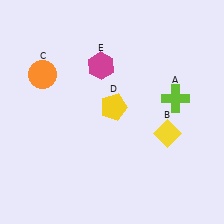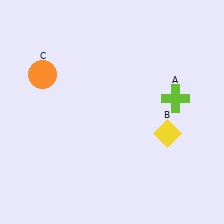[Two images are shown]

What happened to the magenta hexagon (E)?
The magenta hexagon (E) was removed in Image 2. It was in the top-left area of Image 1.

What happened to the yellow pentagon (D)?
The yellow pentagon (D) was removed in Image 2. It was in the top-right area of Image 1.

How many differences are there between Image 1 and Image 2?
There are 2 differences between the two images.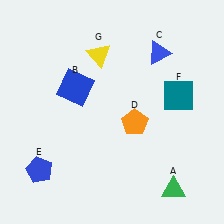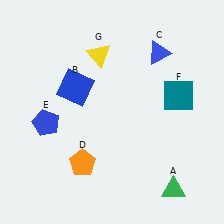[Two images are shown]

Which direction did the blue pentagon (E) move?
The blue pentagon (E) moved up.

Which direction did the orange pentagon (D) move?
The orange pentagon (D) moved left.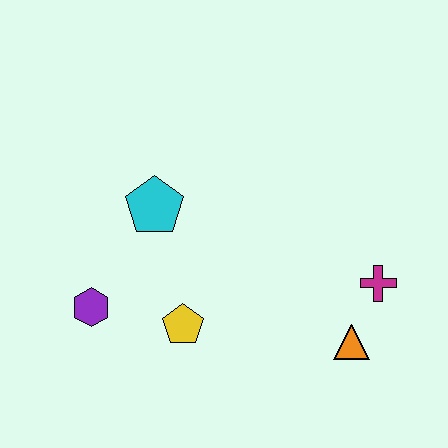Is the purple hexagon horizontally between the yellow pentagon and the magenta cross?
No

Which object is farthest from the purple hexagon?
The magenta cross is farthest from the purple hexagon.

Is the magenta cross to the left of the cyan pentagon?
No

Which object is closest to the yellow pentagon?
The purple hexagon is closest to the yellow pentagon.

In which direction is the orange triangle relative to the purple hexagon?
The orange triangle is to the right of the purple hexagon.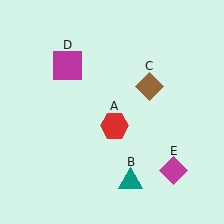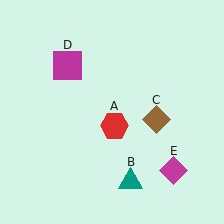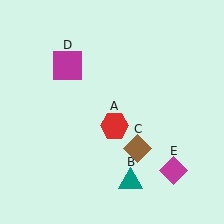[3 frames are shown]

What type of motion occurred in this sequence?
The brown diamond (object C) rotated clockwise around the center of the scene.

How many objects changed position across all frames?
1 object changed position: brown diamond (object C).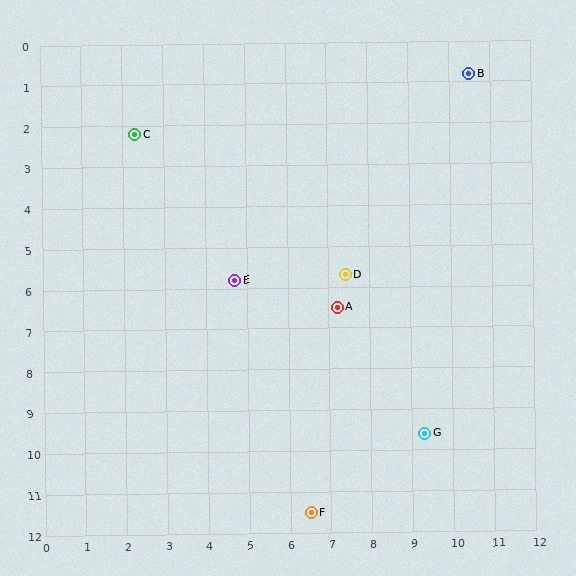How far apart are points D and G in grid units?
Points D and G are about 4.3 grid units apart.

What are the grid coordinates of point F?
Point F is at approximately (6.5, 11.5).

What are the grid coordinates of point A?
Point A is at approximately (7.2, 6.5).